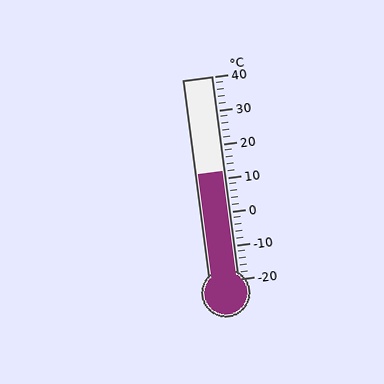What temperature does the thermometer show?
The thermometer shows approximately 12°C.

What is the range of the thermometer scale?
The thermometer scale ranges from -20°C to 40°C.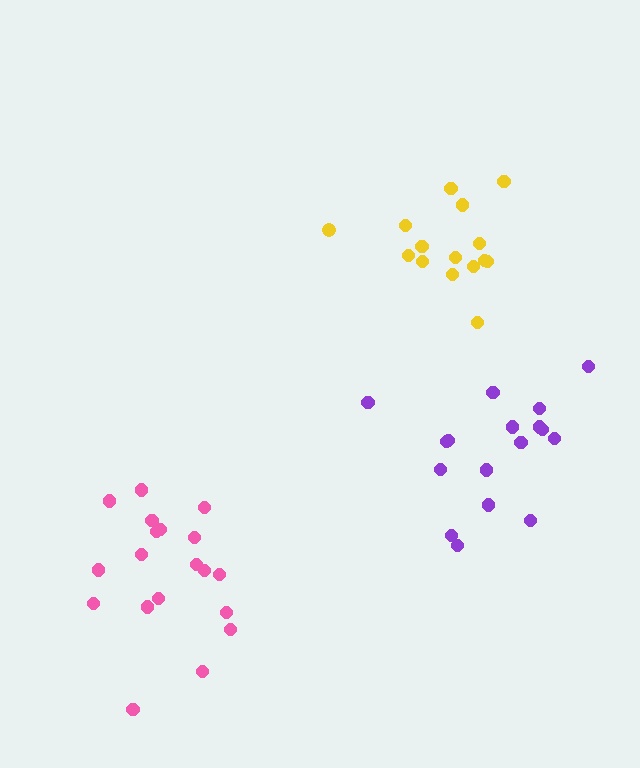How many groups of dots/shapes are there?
There are 3 groups.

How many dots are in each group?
Group 1: 17 dots, Group 2: 19 dots, Group 3: 15 dots (51 total).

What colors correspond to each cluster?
The clusters are colored: purple, pink, yellow.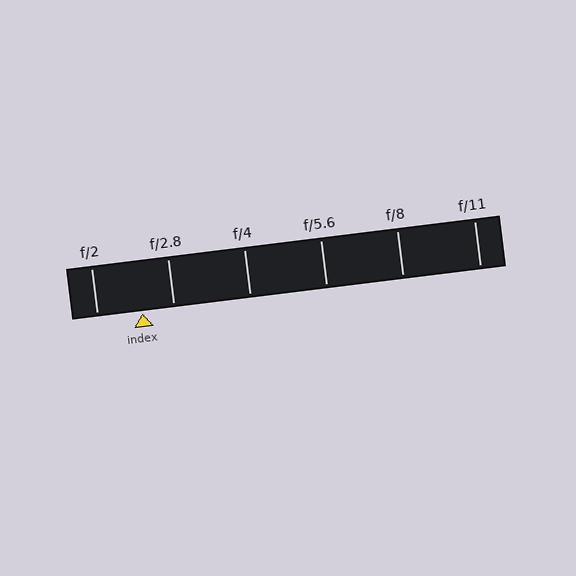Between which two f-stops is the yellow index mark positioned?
The index mark is between f/2 and f/2.8.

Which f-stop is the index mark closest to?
The index mark is closest to f/2.8.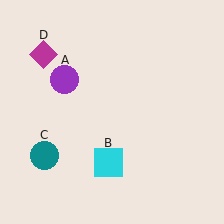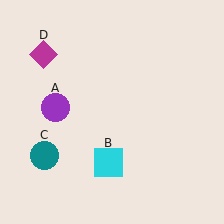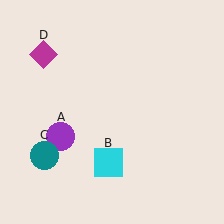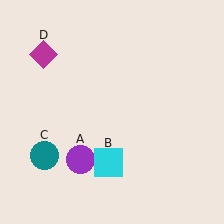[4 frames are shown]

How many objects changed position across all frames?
1 object changed position: purple circle (object A).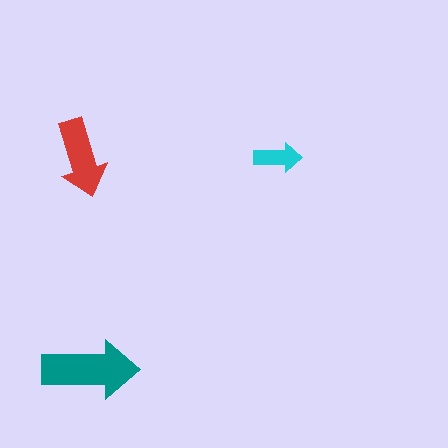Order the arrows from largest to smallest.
the teal one, the red one, the cyan one.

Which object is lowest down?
The teal arrow is bottommost.